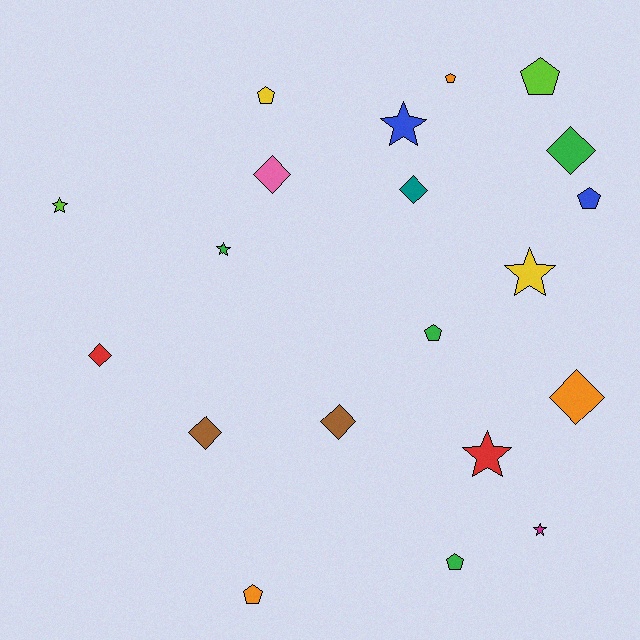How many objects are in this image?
There are 20 objects.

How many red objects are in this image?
There are 2 red objects.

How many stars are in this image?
There are 6 stars.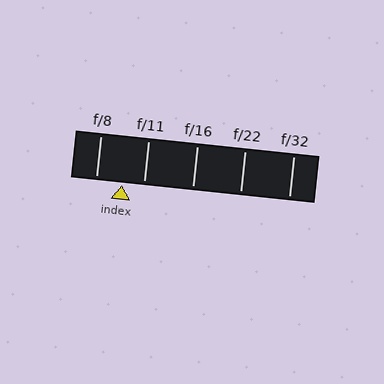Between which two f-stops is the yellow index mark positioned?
The index mark is between f/8 and f/11.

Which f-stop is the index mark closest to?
The index mark is closest to f/11.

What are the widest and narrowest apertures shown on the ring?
The widest aperture shown is f/8 and the narrowest is f/32.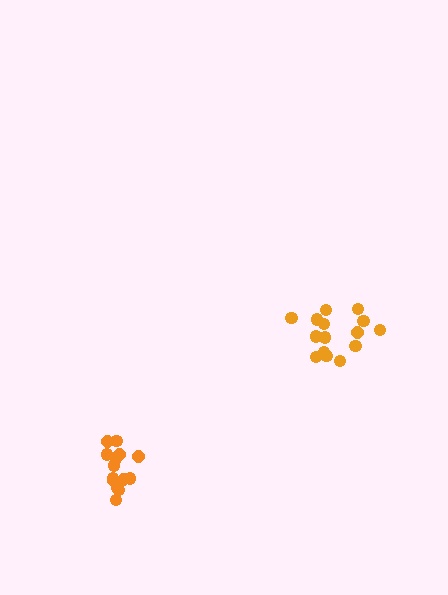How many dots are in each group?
Group 1: 16 dots, Group 2: 14 dots (30 total).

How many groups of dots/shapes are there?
There are 2 groups.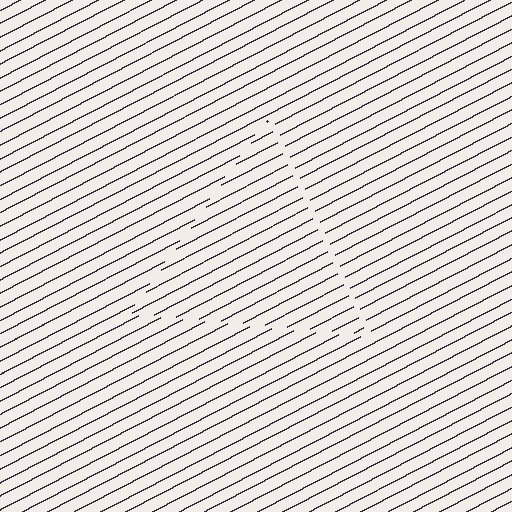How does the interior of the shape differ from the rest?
The interior of the shape contains the same grating, shifted by half a period — the contour is defined by the phase discontinuity where line-ends from the inner and outer gratings abut.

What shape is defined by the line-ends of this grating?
An illusory triangle. The interior of the shape contains the same grating, shifted by half a period — the contour is defined by the phase discontinuity where line-ends from the inner and outer gratings abut.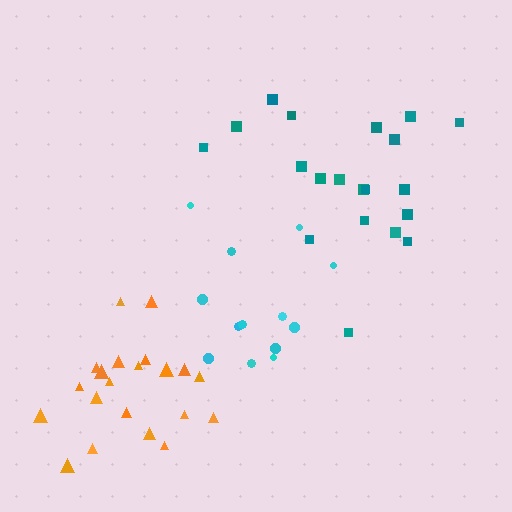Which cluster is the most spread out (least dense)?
Teal.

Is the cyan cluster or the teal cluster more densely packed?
Cyan.